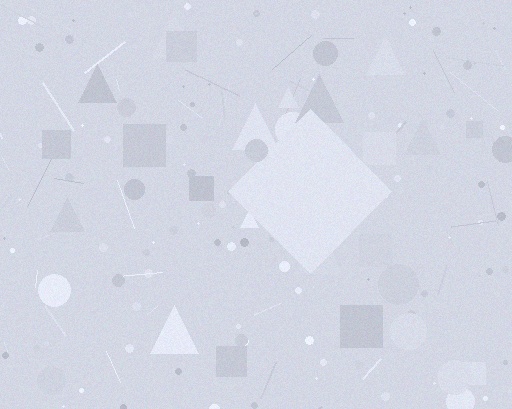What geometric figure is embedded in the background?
A diamond is embedded in the background.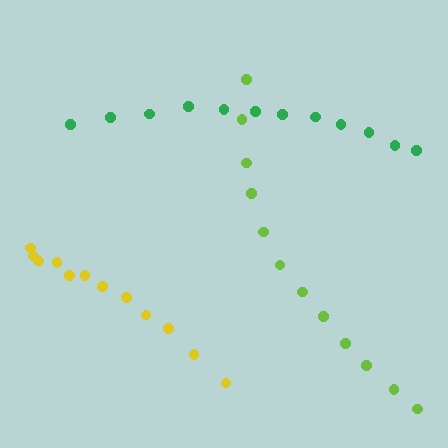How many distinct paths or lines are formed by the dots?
There are 3 distinct paths.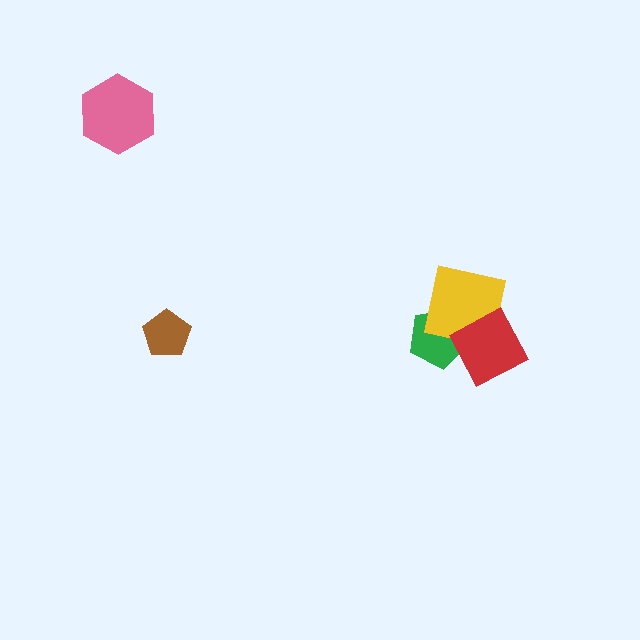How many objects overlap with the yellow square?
2 objects overlap with the yellow square.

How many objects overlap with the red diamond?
2 objects overlap with the red diamond.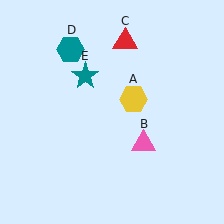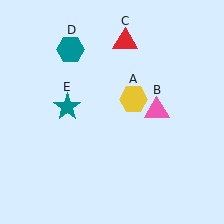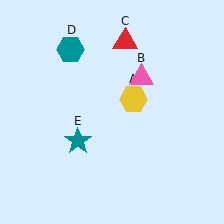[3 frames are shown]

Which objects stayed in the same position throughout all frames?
Yellow hexagon (object A) and red triangle (object C) and teal hexagon (object D) remained stationary.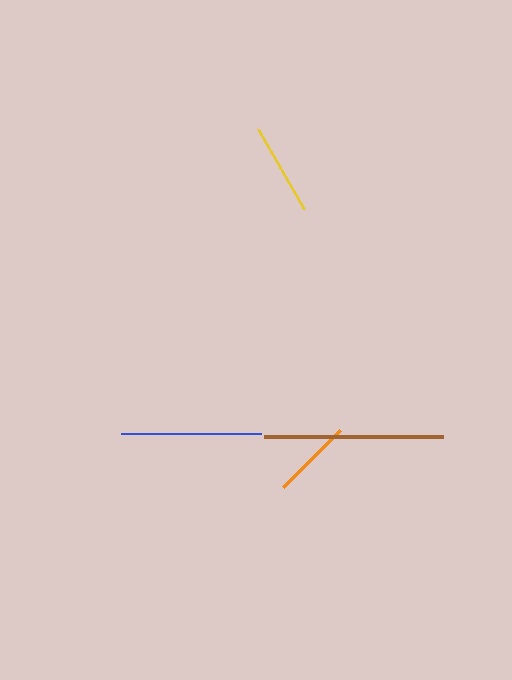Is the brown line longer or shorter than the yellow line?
The brown line is longer than the yellow line.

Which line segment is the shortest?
The orange line is the shortest at approximately 80 pixels.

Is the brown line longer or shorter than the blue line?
The brown line is longer than the blue line.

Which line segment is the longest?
The brown line is the longest at approximately 179 pixels.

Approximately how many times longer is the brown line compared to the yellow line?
The brown line is approximately 2.0 times the length of the yellow line.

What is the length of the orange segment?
The orange segment is approximately 80 pixels long.